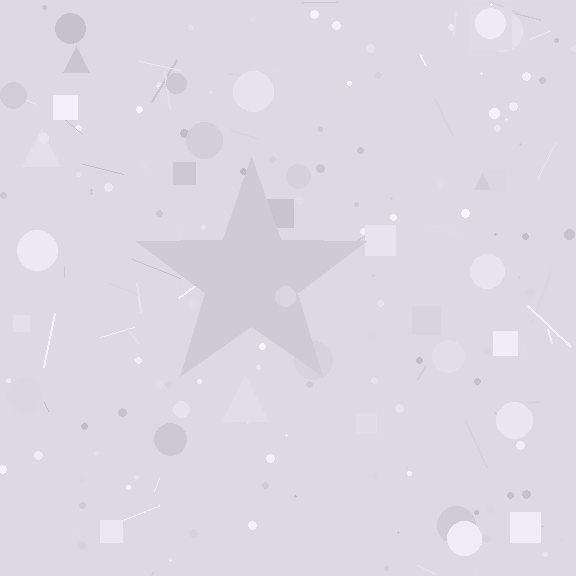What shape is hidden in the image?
A star is hidden in the image.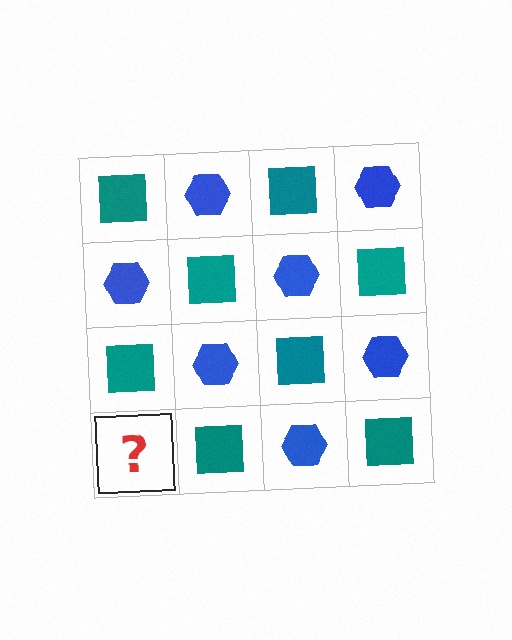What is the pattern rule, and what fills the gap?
The rule is that it alternates teal square and blue hexagon in a checkerboard pattern. The gap should be filled with a blue hexagon.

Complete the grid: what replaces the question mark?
The question mark should be replaced with a blue hexagon.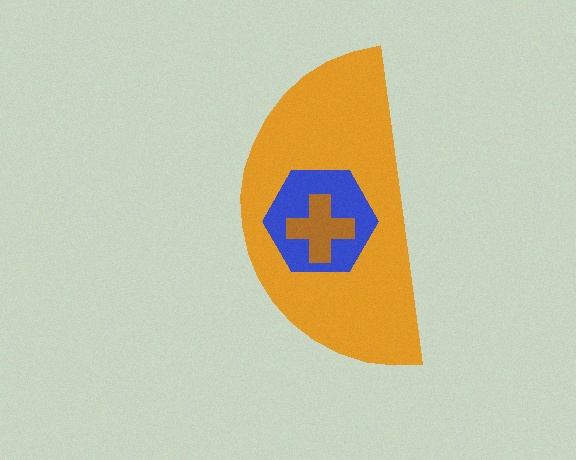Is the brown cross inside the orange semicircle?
Yes.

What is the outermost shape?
The orange semicircle.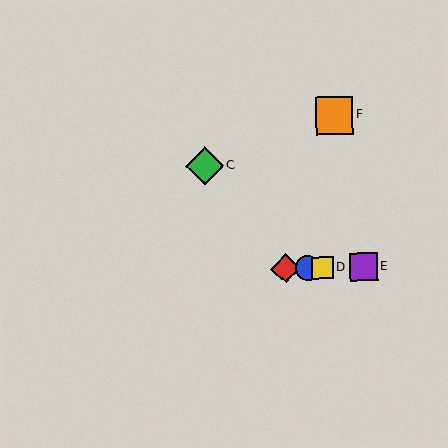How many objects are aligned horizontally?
4 objects (A, B, D, E) are aligned horizontally.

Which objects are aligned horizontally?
Objects A, B, D, E are aligned horizontally.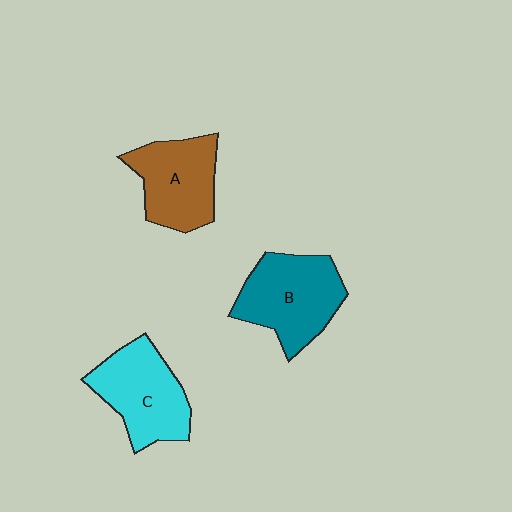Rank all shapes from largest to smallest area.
From largest to smallest: B (teal), C (cyan), A (brown).